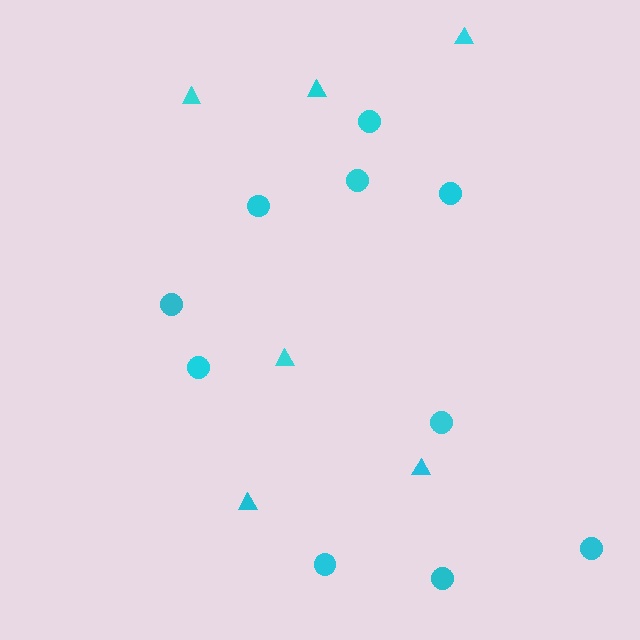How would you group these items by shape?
There are 2 groups: one group of circles (10) and one group of triangles (6).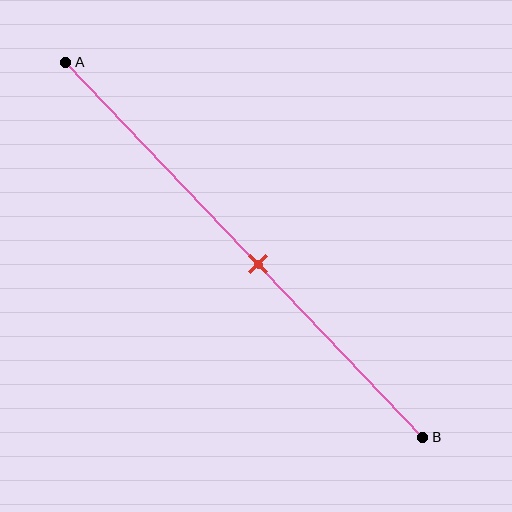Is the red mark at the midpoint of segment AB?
No, the mark is at about 55% from A, not at the 50% midpoint.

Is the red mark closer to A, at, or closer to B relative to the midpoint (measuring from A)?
The red mark is closer to point B than the midpoint of segment AB.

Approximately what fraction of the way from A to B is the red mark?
The red mark is approximately 55% of the way from A to B.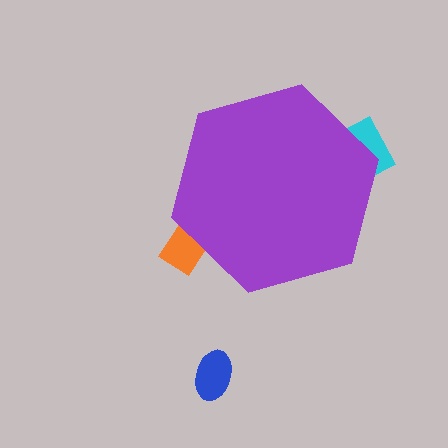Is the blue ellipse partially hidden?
No, the blue ellipse is fully visible.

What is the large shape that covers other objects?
A purple hexagon.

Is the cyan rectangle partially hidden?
Yes, the cyan rectangle is partially hidden behind the purple hexagon.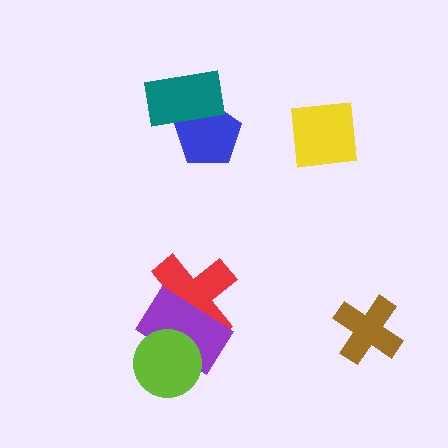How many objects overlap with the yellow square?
0 objects overlap with the yellow square.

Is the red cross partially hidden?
Yes, it is partially covered by another shape.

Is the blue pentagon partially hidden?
Yes, it is partially covered by another shape.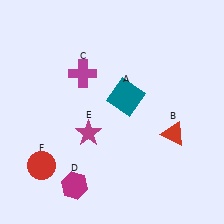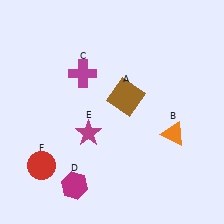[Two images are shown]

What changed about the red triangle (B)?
In Image 1, B is red. In Image 2, it changed to orange.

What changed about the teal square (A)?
In Image 1, A is teal. In Image 2, it changed to brown.